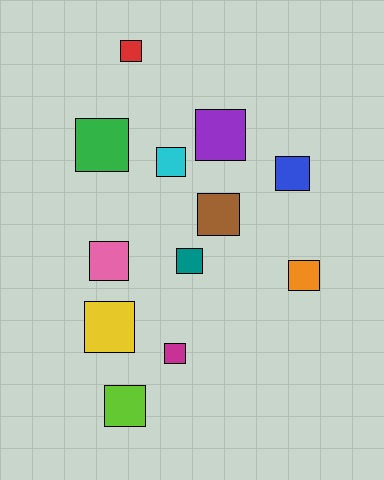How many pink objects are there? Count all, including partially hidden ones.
There is 1 pink object.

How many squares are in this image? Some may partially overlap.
There are 12 squares.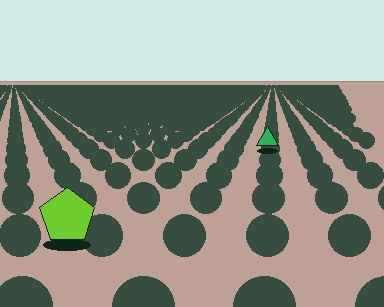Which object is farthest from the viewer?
The green triangle is farthest from the viewer. It appears smaller and the ground texture around it is denser.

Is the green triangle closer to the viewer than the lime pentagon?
No. The lime pentagon is closer — you can tell from the texture gradient: the ground texture is coarser near it.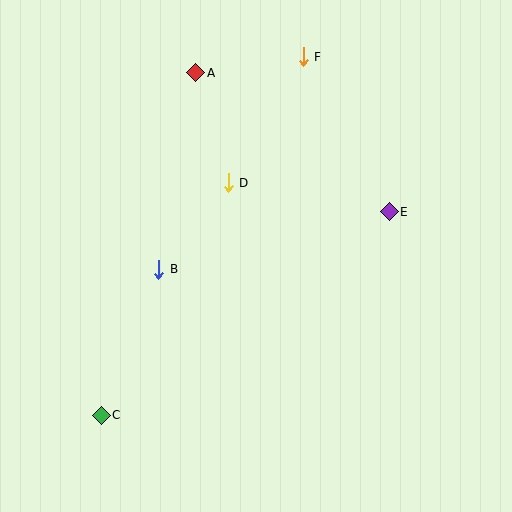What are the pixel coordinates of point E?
Point E is at (389, 212).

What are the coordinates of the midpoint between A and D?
The midpoint between A and D is at (212, 128).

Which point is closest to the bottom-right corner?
Point E is closest to the bottom-right corner.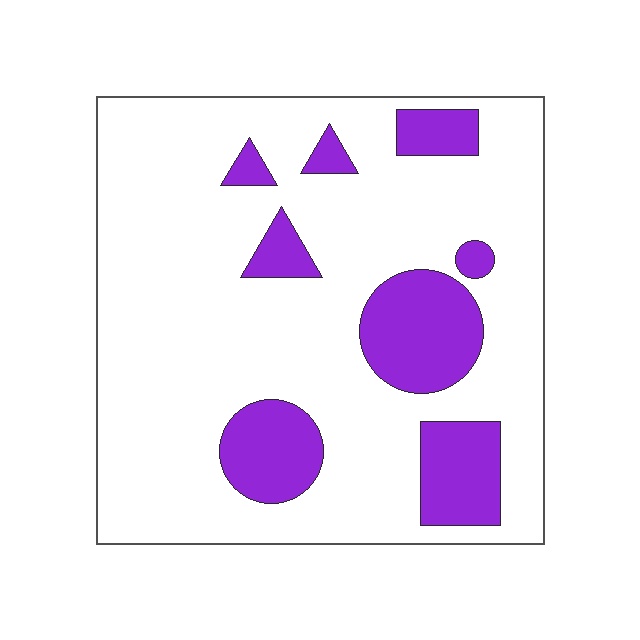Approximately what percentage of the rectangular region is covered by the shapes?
Approximately 20%.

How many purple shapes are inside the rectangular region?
8.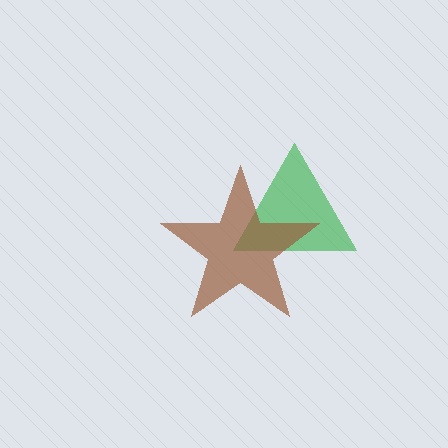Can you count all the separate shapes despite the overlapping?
Yes, there are 2 separate shapes.